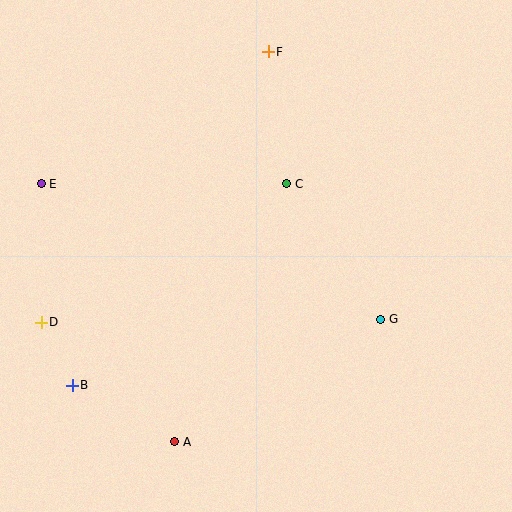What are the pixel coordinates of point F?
Point F is at (268, 52).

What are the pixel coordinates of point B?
Point B is at (72, 385).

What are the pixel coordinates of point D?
Point D is at (41, 322).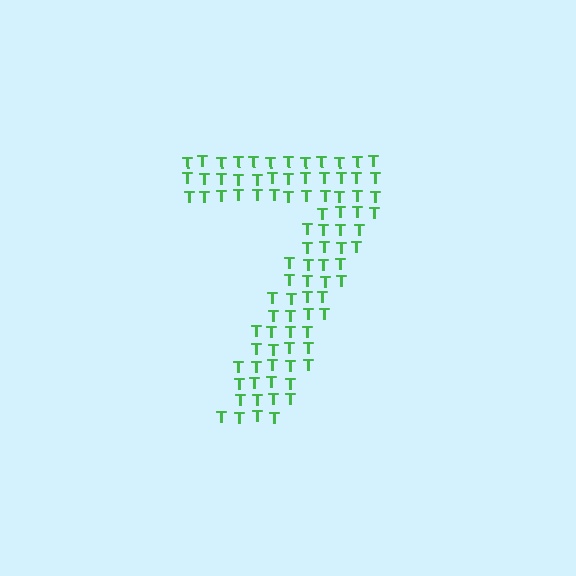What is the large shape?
The large shape is the digit 7.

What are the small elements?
The small elements are letter T's.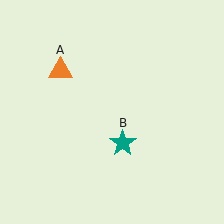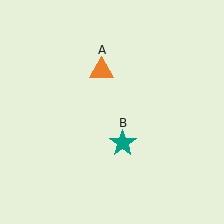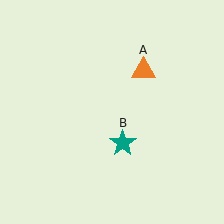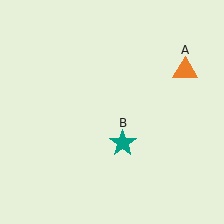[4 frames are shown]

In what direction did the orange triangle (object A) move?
The orange triangle (object A) moved right.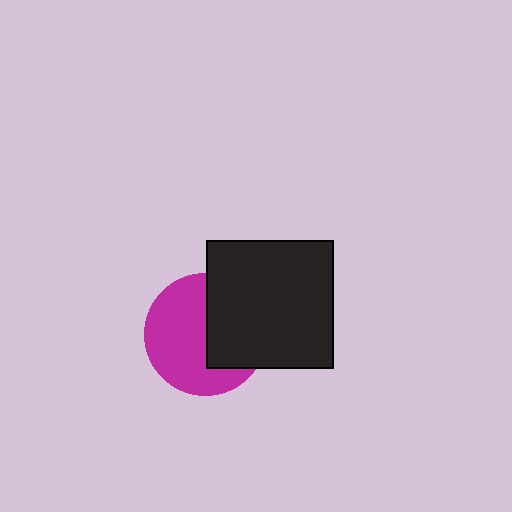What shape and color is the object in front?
The object in front is a black square.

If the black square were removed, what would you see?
You would see the complete magenta circle.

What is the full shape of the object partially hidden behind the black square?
The partially hidden object is a magenta circle.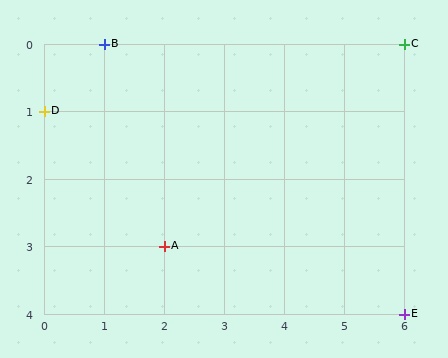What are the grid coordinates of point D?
Point D is at grid coordinates (0, 1).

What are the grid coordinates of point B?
Point B is at grid coordinates (1, 0).